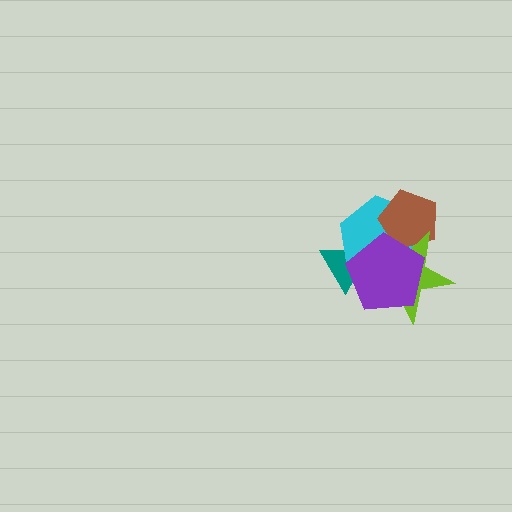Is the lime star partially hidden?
Yes, it is partially covered by another shape.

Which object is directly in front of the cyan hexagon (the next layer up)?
The brown pentagon is directly in front of the cyan hexagon.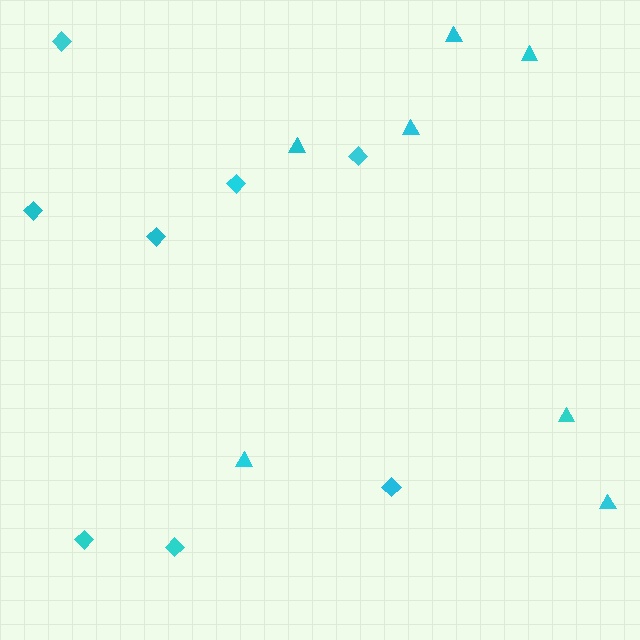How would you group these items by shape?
There are 2 groups: one group of triangles (7) and one group of diamonds (8).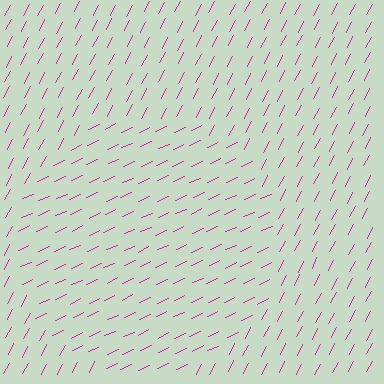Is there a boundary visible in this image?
Yes, there is a texture boundary formed by a change in line orientation.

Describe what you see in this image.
The image is filled with small magenta line segments. A circle region in the image has lines oriented differently from the surrounding lines, creating a visible texture boundary.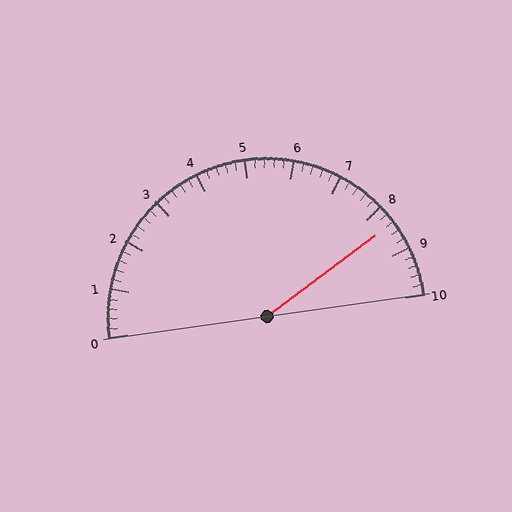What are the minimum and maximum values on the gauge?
The gauge ranges from 0 to 10.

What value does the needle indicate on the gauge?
The needle indicates approximately 8.4.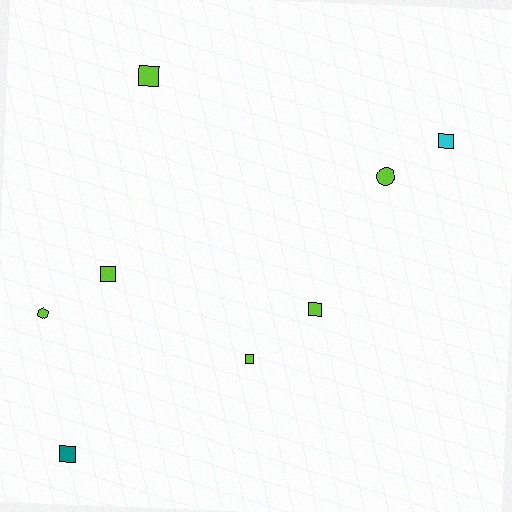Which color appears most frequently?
Lime, with 6 objects.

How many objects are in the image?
There are 8 objects.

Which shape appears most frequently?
Square, with 6 objects.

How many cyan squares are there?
There is 1 cyan square.